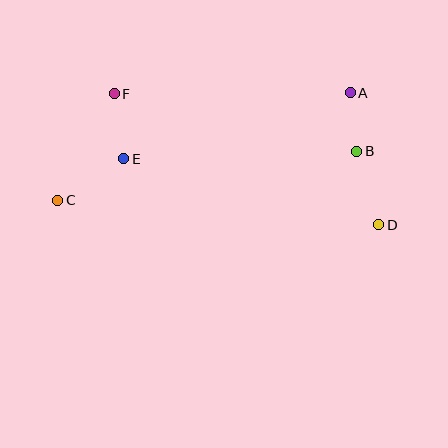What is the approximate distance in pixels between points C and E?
The distance between C and E is approximately 78 pixels.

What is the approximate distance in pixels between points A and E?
The distance between A and E is approximately 236 pixels.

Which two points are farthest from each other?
Points C and D are farthest from each other.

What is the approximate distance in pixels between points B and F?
The distance between B and F is approximately 249 pixels.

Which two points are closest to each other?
Points A and B are closest to each other.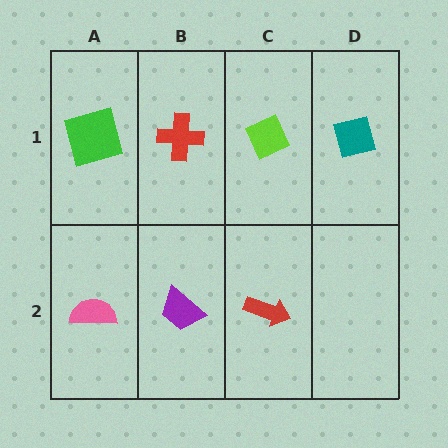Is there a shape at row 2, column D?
No, that cell is empty.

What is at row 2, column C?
A red arrow.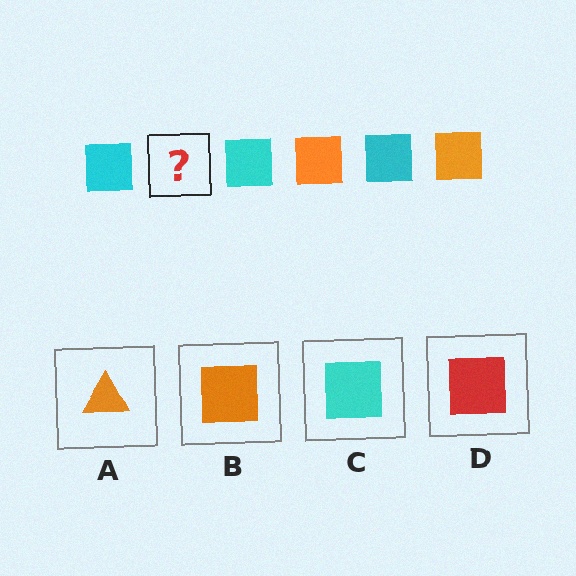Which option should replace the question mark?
Option B.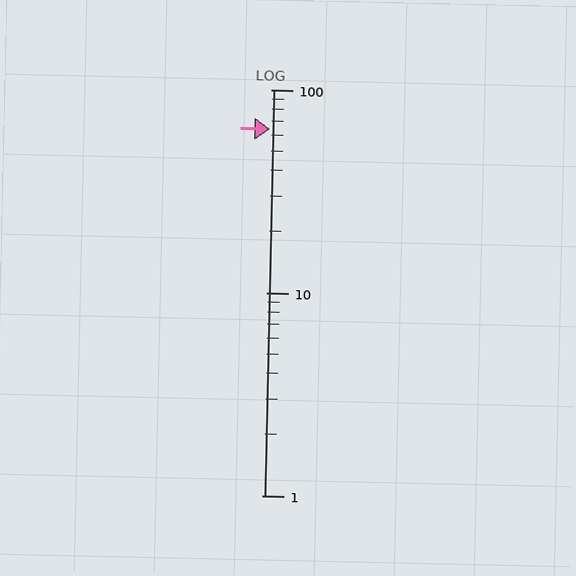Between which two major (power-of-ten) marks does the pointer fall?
The pointer is between 10 and 100.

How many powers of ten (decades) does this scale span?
The scale spans 2 decades, from 1 to 100.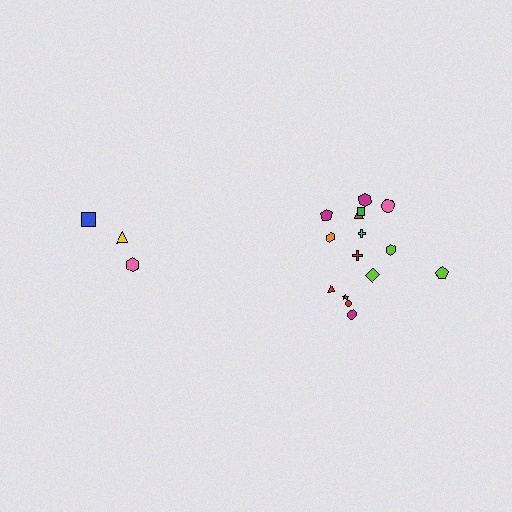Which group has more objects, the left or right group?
The right group.